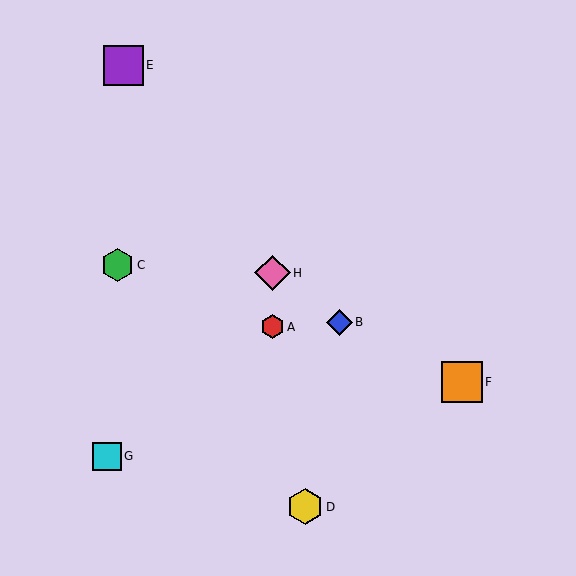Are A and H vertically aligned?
Yes, both are at x≈272.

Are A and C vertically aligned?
No, A is at x≈272 and C is at x≈118.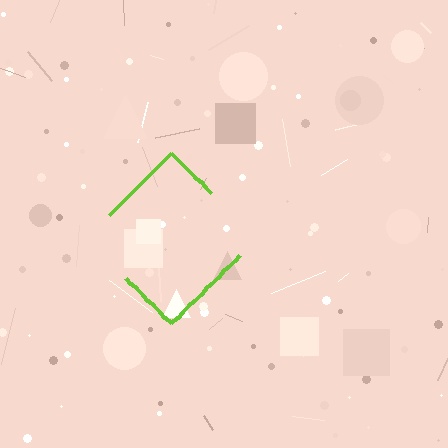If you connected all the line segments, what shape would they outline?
They would outline a diamond.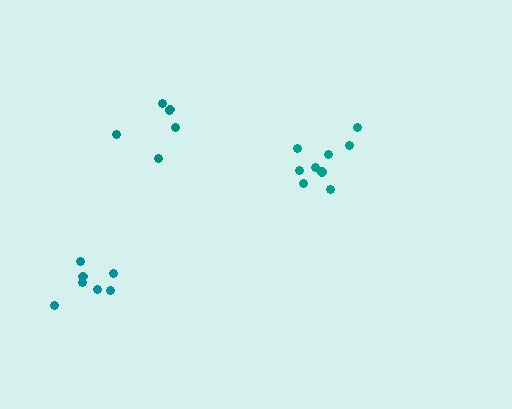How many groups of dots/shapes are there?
There are 3 groups.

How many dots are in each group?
Group 1: 9 dots, Group 2: 7 dots, Group 3: 6 dots (22 total).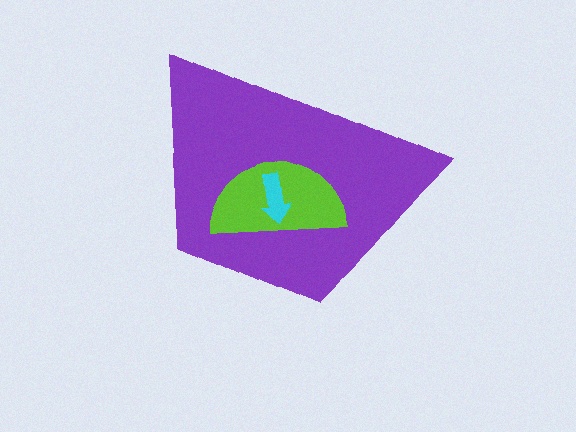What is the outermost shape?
The purple trapezoid.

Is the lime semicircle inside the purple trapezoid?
Yes.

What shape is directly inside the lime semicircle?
The cyan arrow.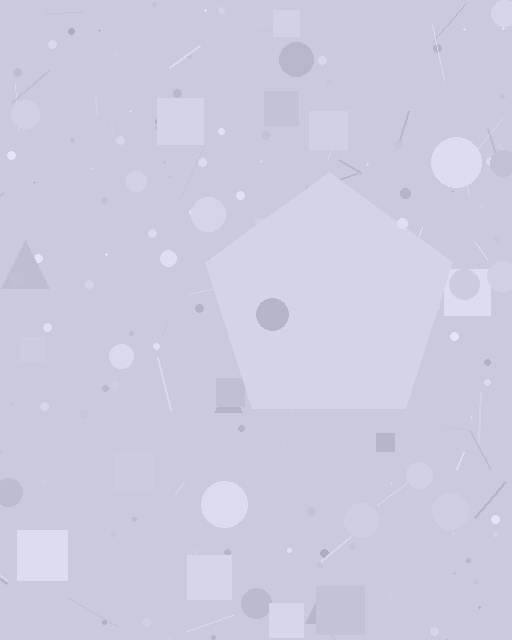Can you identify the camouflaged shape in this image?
The camouflaged shape is a pentagon.